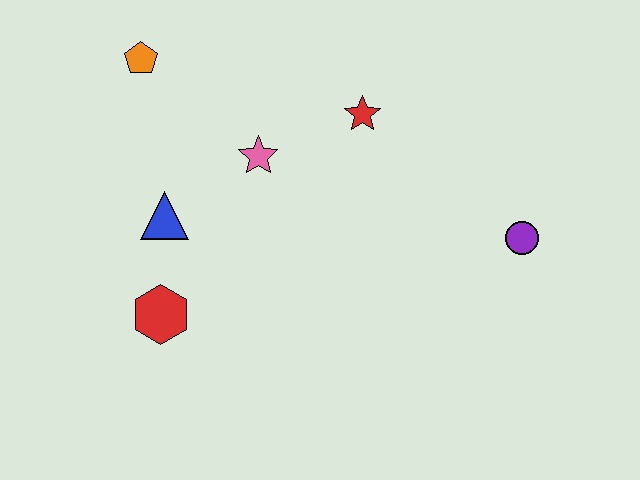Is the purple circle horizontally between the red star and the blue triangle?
No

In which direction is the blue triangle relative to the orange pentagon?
The blue triangle is below the orange pentagon.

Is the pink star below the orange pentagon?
Yes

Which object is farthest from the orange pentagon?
The purple circle is farthest from the orange pentagon.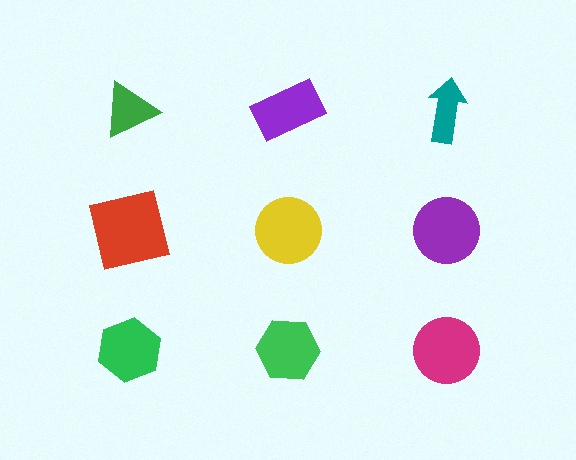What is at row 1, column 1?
A green triangle.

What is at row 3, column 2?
A green hexagon.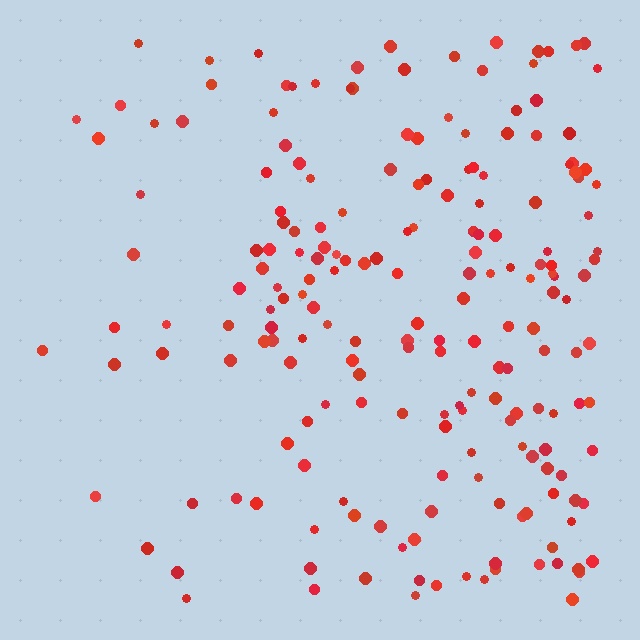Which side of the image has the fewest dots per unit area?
The left.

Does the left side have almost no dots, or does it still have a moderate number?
Still a moderate number, just noticeably fewer than the right.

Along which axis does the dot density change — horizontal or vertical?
Horizontal.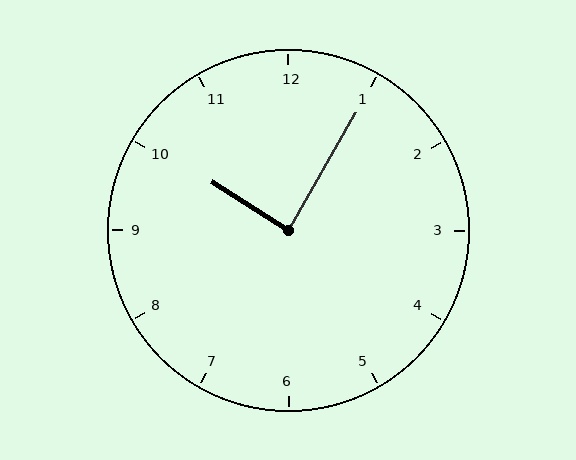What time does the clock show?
10:05.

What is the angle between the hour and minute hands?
Approximately 88 degrees.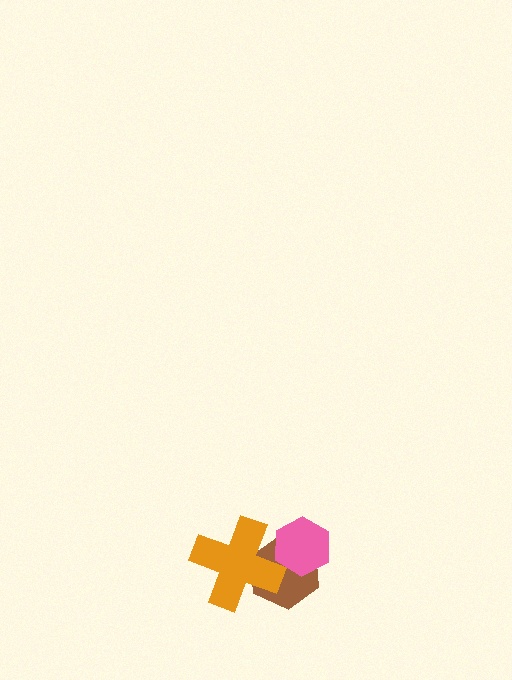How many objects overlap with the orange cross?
2 objects overlap with the orange cross.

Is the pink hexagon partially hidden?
No, no other shape covers it.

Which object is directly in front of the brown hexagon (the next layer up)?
The orange cross is directly in front of the brown hexagon.